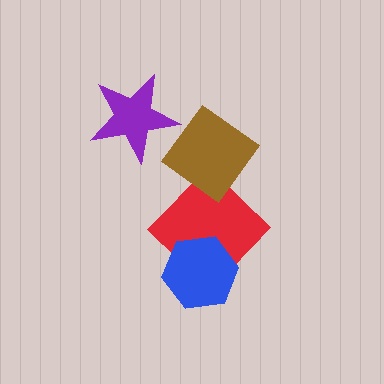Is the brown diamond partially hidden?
Yes, it is partially covered by another shape.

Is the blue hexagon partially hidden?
No, no other shape covers it.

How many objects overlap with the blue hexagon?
1 object overlaps with the blue hexagon.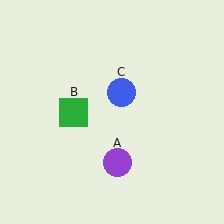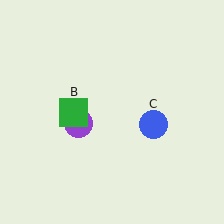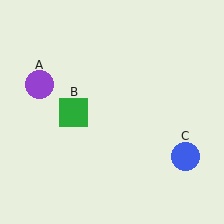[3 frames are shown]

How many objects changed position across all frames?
2 objects changed position: purple circle (object A), blue circle (object C).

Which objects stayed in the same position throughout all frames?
Green square (object B) remained stationary.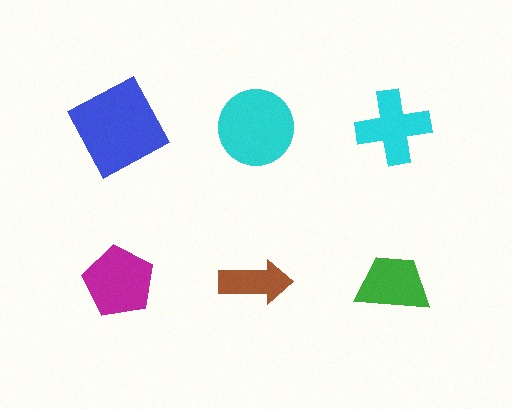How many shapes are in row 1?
3 shapes.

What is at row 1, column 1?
A blue square.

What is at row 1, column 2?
A cyan circle.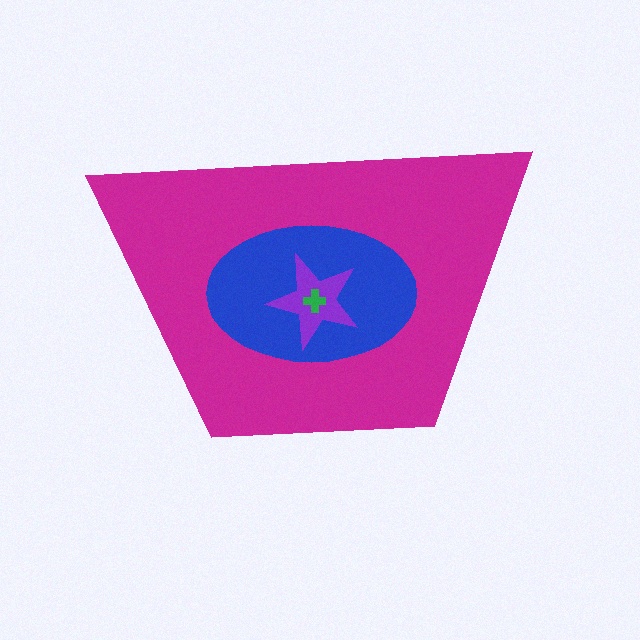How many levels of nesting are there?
4.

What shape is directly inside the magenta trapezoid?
The blue ellipse.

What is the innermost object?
The green cross.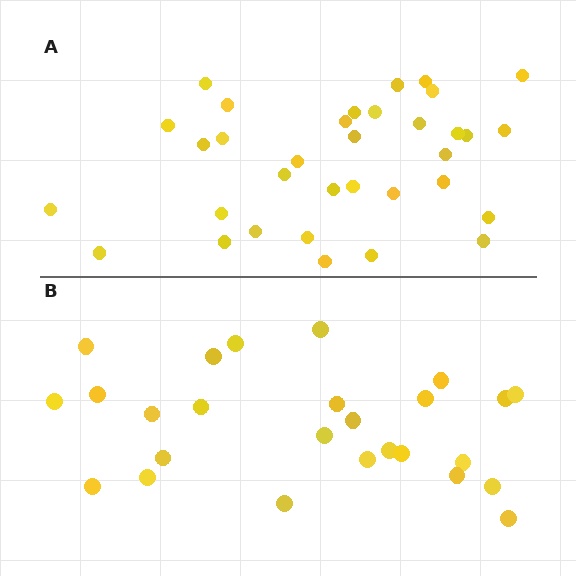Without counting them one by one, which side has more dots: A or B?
Region A (the top region) has more dots.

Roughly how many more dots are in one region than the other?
Region A has roughly 8 or so more dots than region B.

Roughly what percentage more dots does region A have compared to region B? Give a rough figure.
About 30% more.